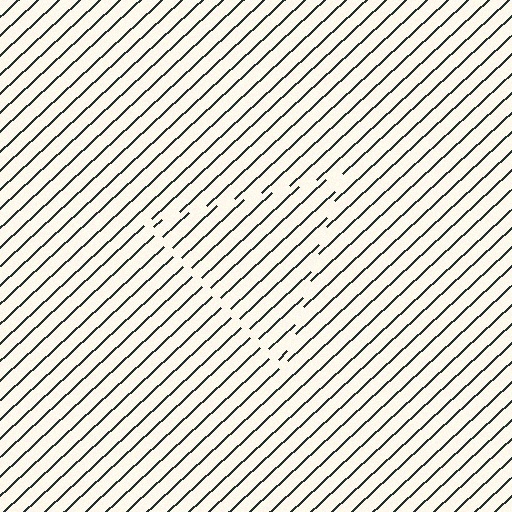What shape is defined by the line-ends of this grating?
An illusory triangle. The interior of the shape contains the same grating, shifted by half a period — the contour is defined by the phase discontinuity where line-ends from the inner and outer gratings abut.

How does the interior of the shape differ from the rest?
The interior of the shape contains the same grating, shifted by half a period — the contour is defined by the phase discontinuity where line-ends from the inner and outer gratings abut.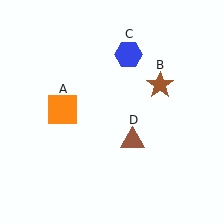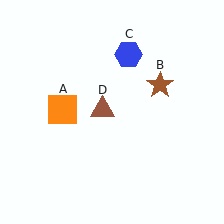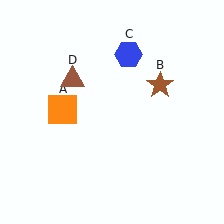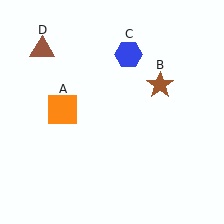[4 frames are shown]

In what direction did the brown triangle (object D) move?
The brown triangle (object D) moved up and to the left.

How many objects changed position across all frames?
1 object changed position: brown triangle (object D).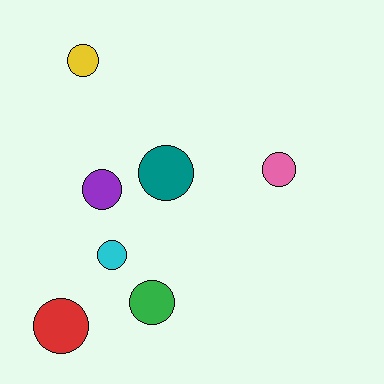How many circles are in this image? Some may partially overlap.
There are 7 circles.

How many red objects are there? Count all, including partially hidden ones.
There is 1 red object.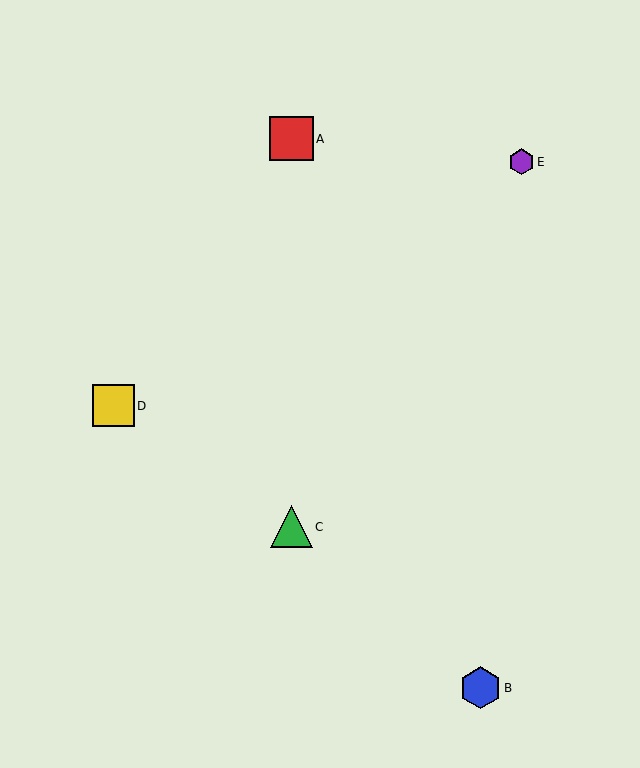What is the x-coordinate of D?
Object D is at x≈113.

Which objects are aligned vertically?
Objects A, C are aligned vertically.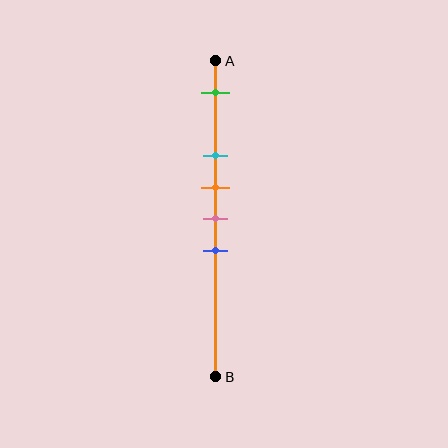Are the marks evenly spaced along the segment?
No, the marks are not evenly spaced.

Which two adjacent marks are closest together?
The orange and pink marks are the closest adjacent pair.